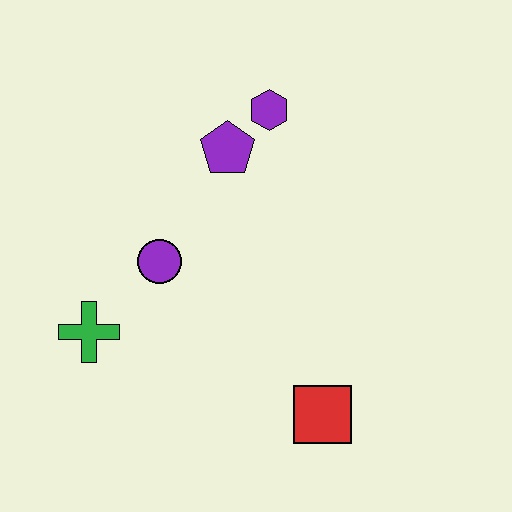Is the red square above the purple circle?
No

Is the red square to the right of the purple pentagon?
Yes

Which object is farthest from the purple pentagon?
The red square is farthest from the purple pentagon.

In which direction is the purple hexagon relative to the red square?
The purple hexagon is above the red square.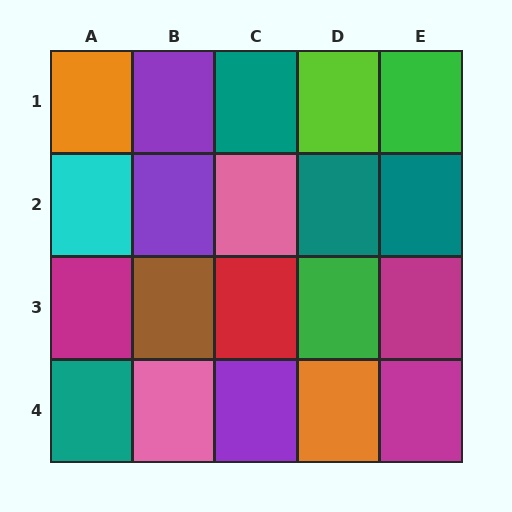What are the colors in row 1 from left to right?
Orange, purple, teal, lime, green.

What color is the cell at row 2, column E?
Teal.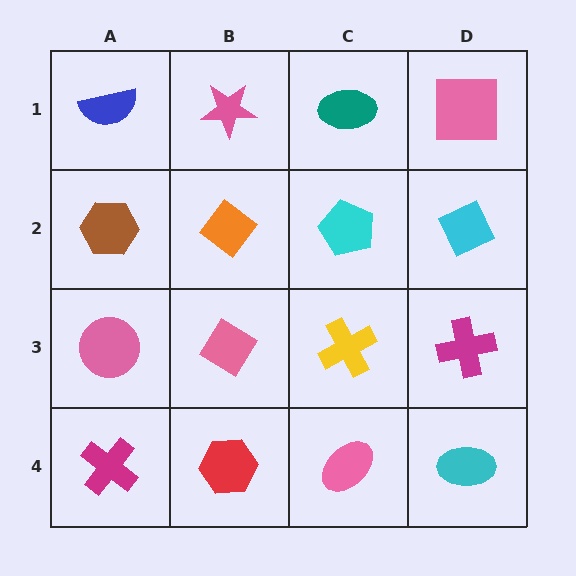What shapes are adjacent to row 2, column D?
A pink square (row 1, column D), a magenta cross (row 3, column D), a cyan pentagon (row 2, column C).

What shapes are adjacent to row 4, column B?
A pink diamond (row 3, column B), a magenta cross (row 4, column A), a pink ellipse (row 4, column C).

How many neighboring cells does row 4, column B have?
3.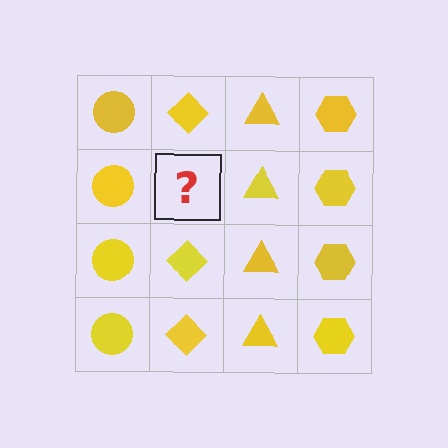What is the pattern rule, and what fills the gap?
The rule is that each column has a consistent shape. The gap should be filled with a yellow diamond.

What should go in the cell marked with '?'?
The missing cell should contain a yellow diamond.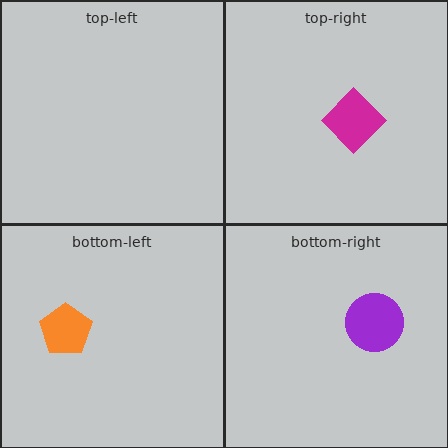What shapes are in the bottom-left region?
The orange pentagon.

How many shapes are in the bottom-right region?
1.